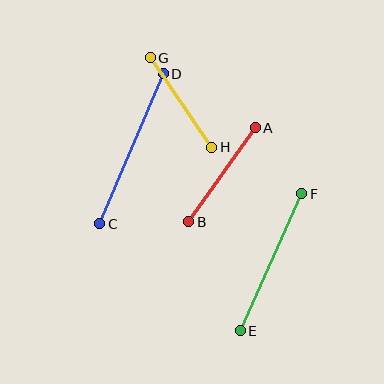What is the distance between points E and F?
The distance is approximately 150 pixels.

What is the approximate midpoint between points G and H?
The midpoint is at approximately (181, 103) pixels.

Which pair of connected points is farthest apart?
Points C and D are farthest apart.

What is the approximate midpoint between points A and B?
The midpoint is at approximately (222, 175) pixels.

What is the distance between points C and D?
The distance is approximately 163 pixels.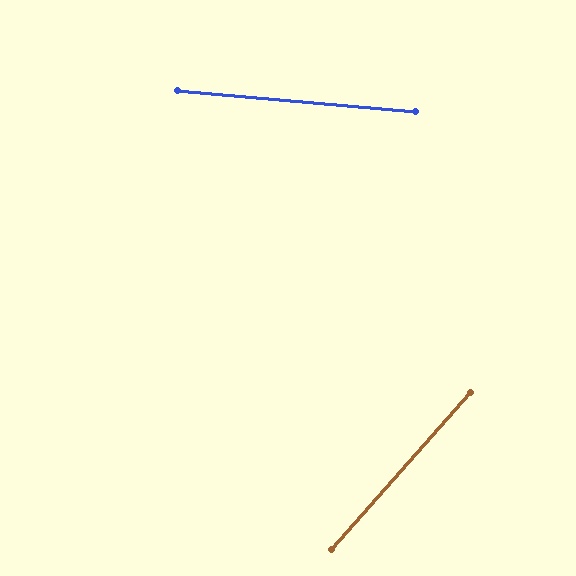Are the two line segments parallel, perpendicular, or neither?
Neither parallel nor perpendicular — they differ by about 54°.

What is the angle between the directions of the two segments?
Approximately 54 degrees.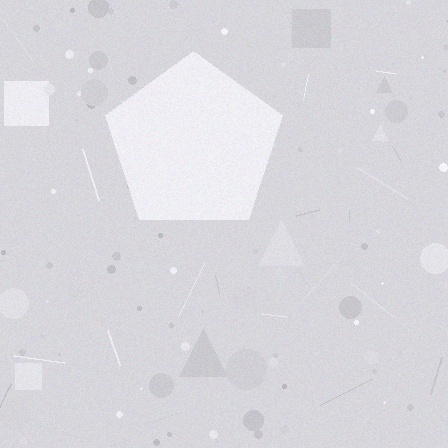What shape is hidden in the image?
A pentagon is hidden in the image.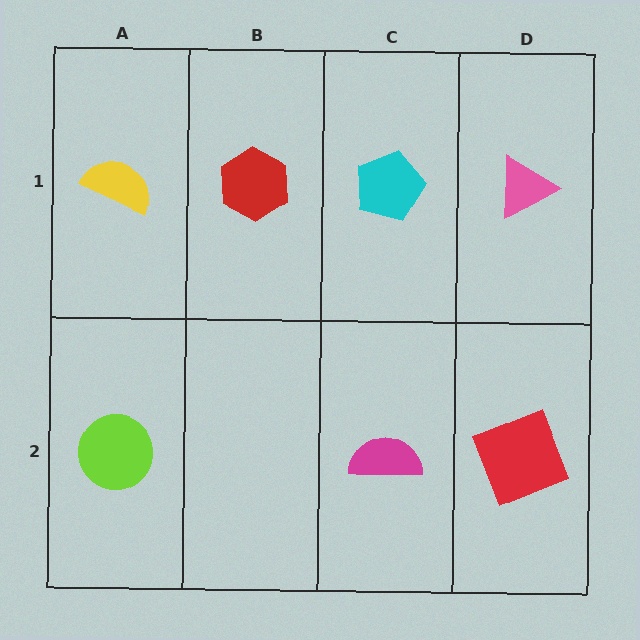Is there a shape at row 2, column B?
No, that cell is empty.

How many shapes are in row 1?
4 shapes.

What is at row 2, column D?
A red square.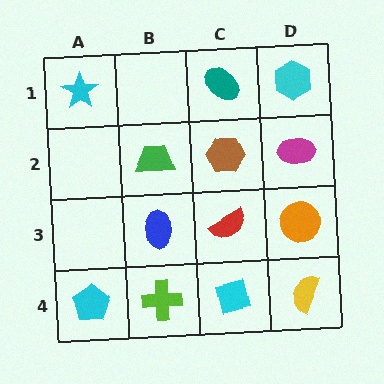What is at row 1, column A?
A cyan star.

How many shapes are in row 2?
3 shapes.